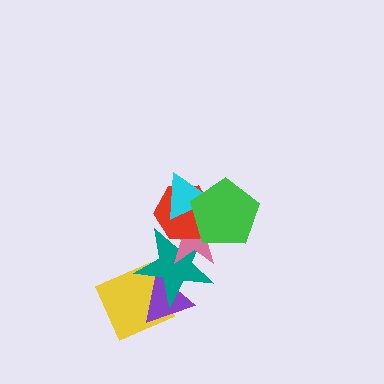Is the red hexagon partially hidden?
Yes, it is partially covered by another shape.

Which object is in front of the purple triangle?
The teal star is in front of the purple triangle.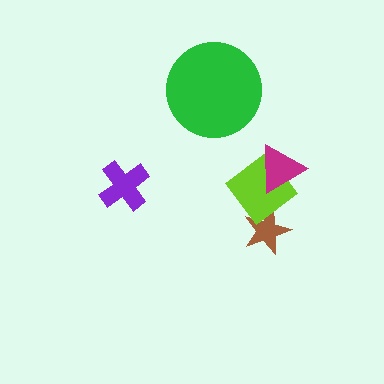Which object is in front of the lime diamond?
The magenta triangle is in front of the lime diamond.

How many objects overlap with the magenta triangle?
1 object overlaps with the magenta triangle.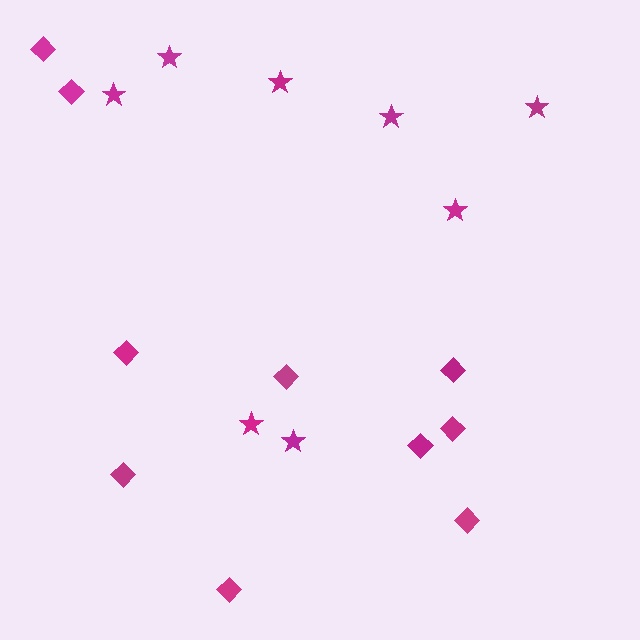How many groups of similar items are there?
There are 2 groups: one group of stars (8) and one group of diamonds (10).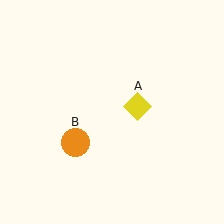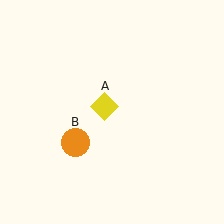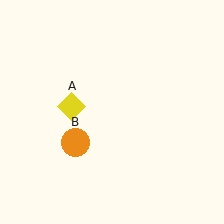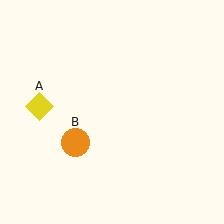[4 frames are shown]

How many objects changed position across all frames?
1 object changed position: yellow diamond (object A).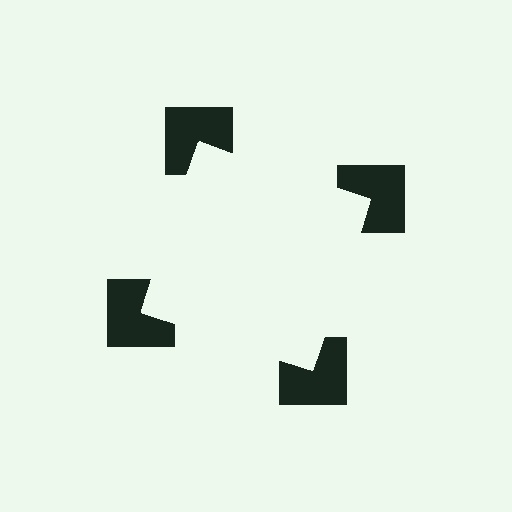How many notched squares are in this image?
There are 4 — one at each vertex of the illusory square.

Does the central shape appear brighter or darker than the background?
It typically appears slightly brighter than the background, even though no actual brightness change is drawn.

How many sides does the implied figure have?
4 sides.